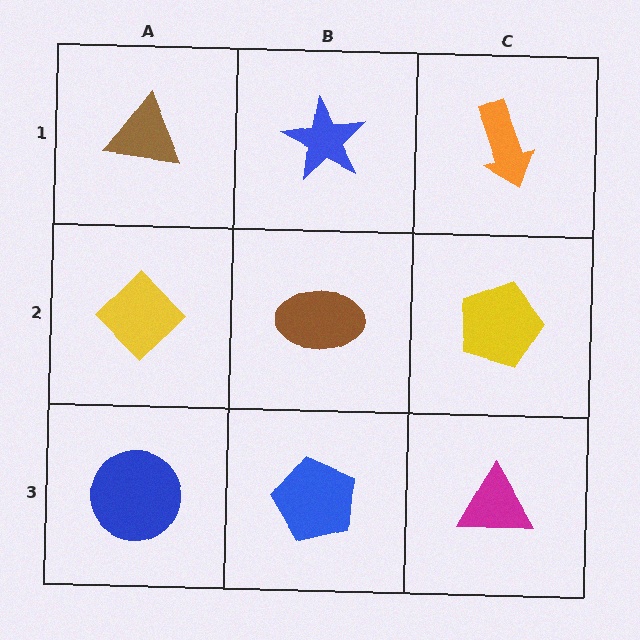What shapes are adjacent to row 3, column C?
A yellow pentagon (row 2, column C), a blue pentagon (row 3, column B).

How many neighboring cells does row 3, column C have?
2.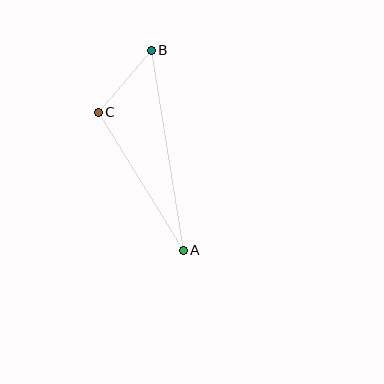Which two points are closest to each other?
Points B and C are closest to each other.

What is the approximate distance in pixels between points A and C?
The distance between A and C is approximately 162 pixels.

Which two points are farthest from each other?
Points A and B are farthest from each other.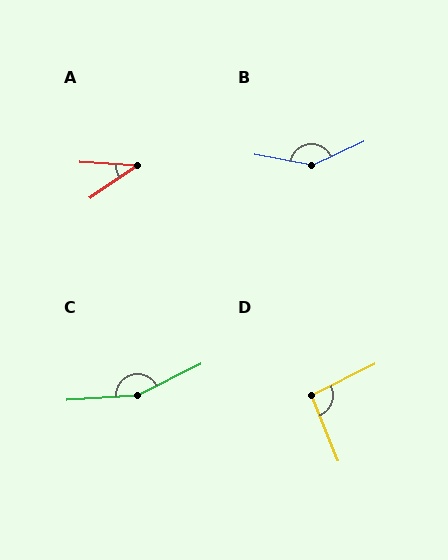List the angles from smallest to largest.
A (38°), D (94°), B (145°), C (157°).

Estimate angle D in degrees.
Approximately 94 degrees.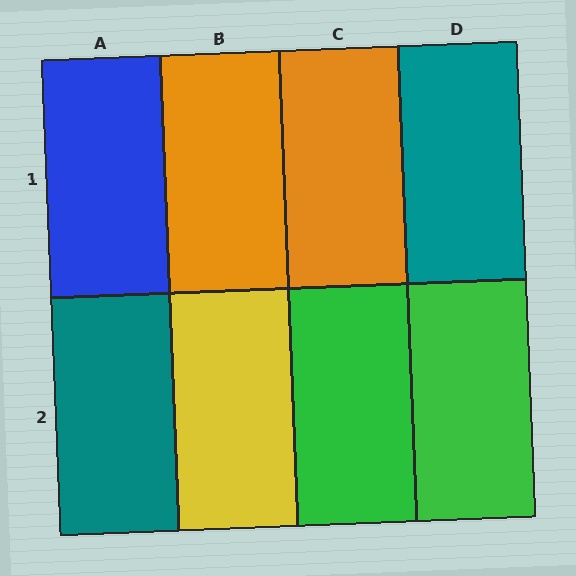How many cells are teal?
2 cells are teal.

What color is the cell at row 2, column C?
Green.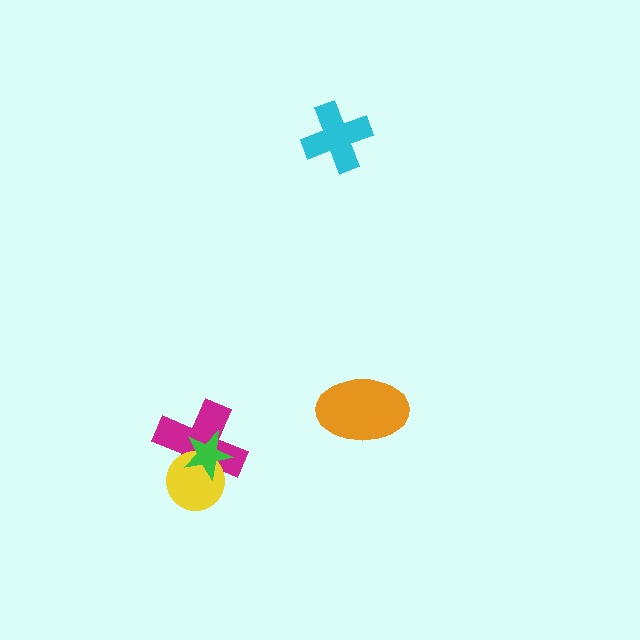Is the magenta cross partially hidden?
Yes, it is partially covered by another shape.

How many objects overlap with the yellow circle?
2 objects overlap with the yellow circle.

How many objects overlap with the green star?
2 objects overlap with the green star.